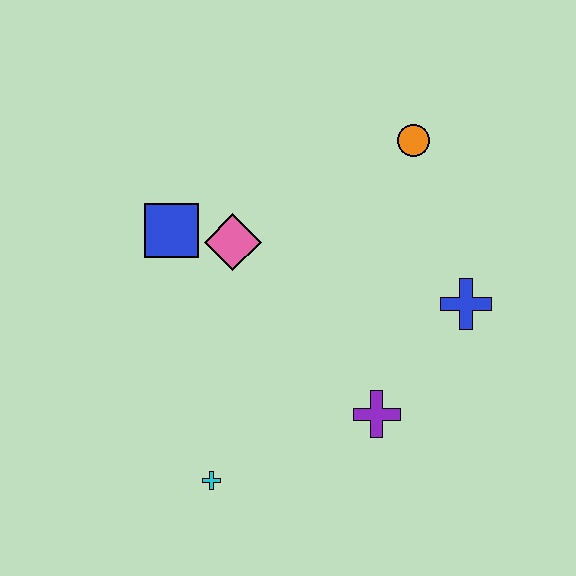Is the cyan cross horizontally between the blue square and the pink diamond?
Yes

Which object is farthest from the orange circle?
The cyan cross is farthest from the orange circle.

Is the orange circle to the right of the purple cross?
Yes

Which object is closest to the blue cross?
The purple cross is closest to the blue cross.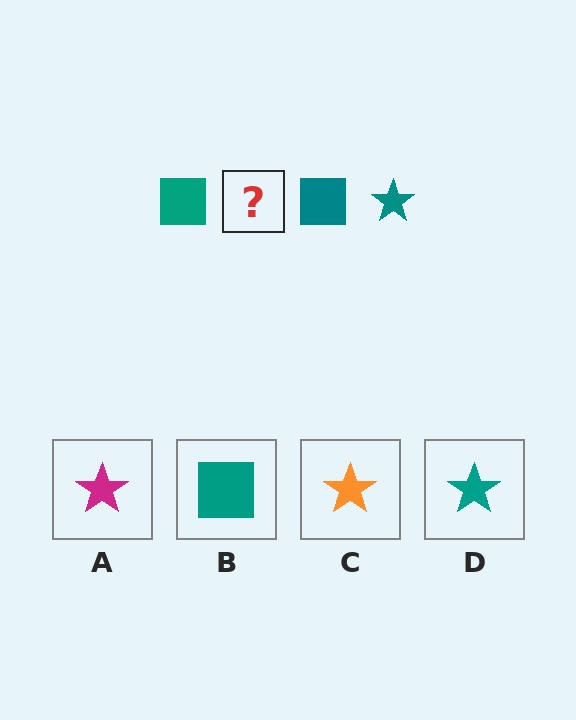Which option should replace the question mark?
Option D.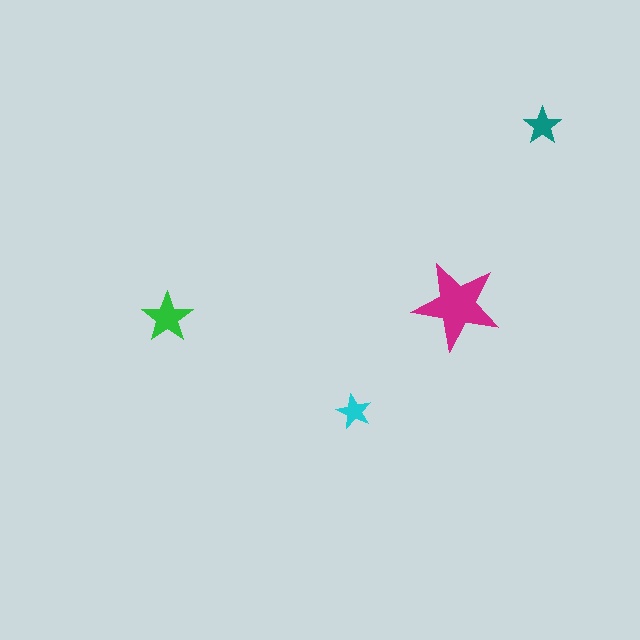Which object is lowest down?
The cyan star is bottommost.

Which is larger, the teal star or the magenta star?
The magenta one.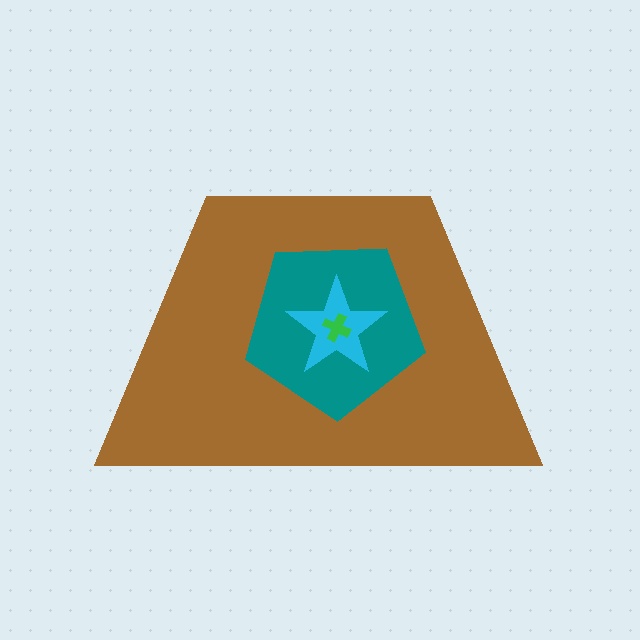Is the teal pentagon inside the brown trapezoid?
Yes.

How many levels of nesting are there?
4.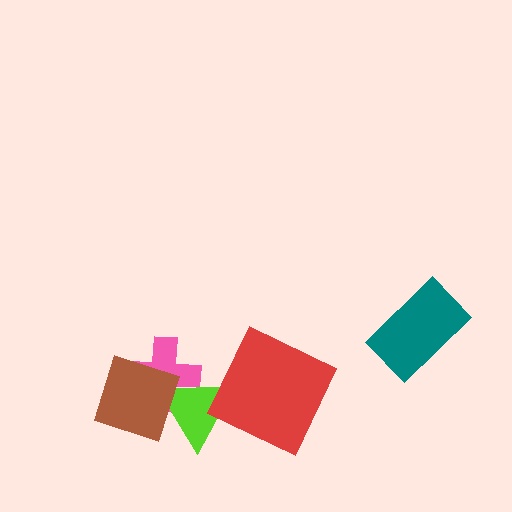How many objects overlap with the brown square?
2 objects overlap with the brown square.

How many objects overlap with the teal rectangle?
0 objects overlap with the teal rectangle.